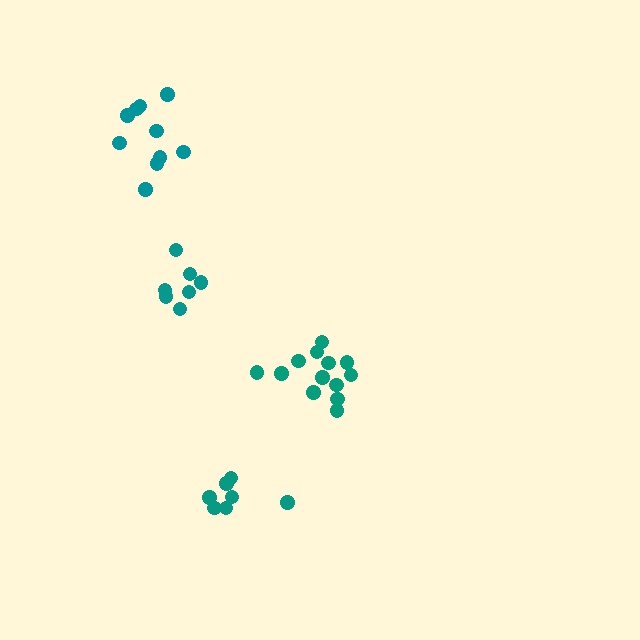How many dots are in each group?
Group 1: 13 dots, Group 2: 7 dots, Group 3: 10 dots, Group 4: 7 dots (37 total).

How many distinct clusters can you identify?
There are 4 distinct clusters.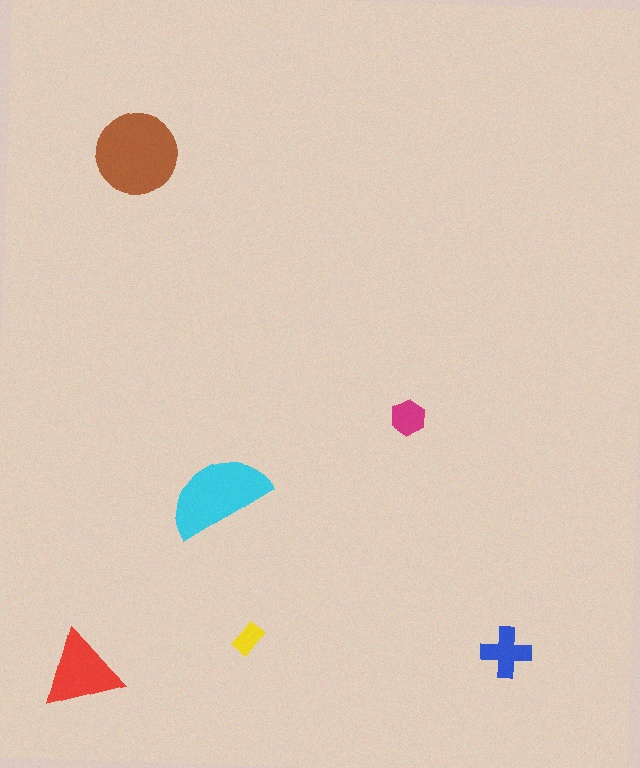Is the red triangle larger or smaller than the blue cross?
Larger.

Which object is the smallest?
The yellow rectangle.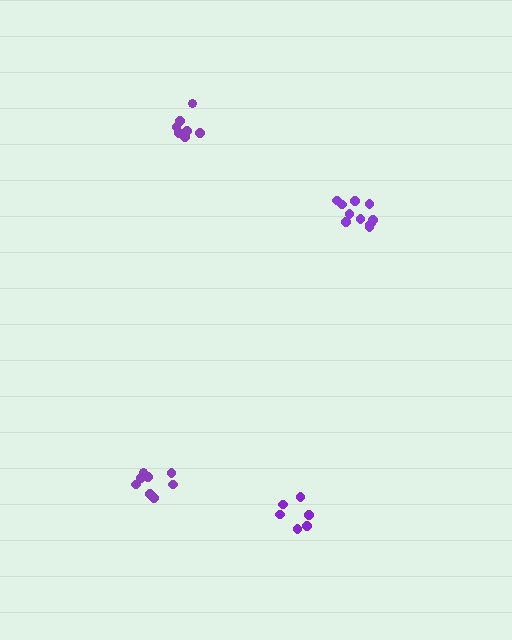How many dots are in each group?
Group 1: 8 dots, Group 2: 6 dots, Group 3: 7 dots, Group 4: 11 dots (32 total).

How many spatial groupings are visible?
There are 4 spatial groupings.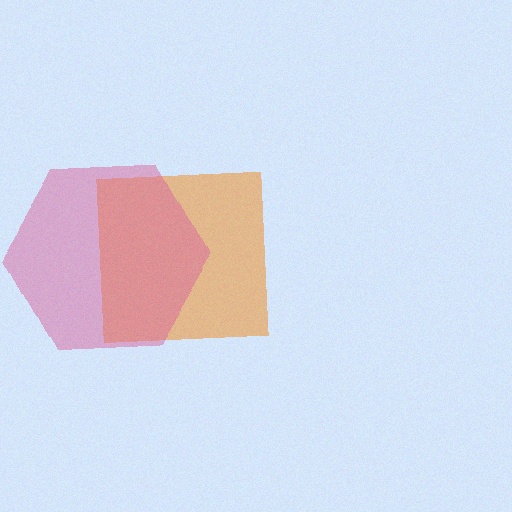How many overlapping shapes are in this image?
There are 2 overlapping shapes in the image.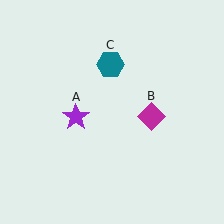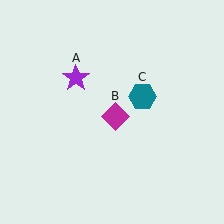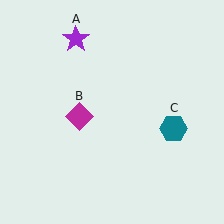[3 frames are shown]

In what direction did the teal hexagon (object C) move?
The teal hexagon (object C) moved down and to the right.